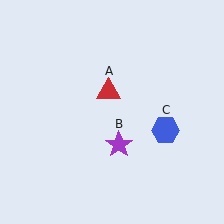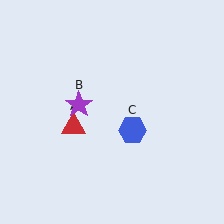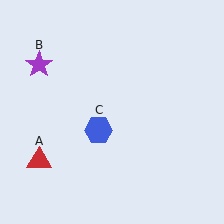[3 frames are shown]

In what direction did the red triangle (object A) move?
The red triangle (object A) moved down and to the left.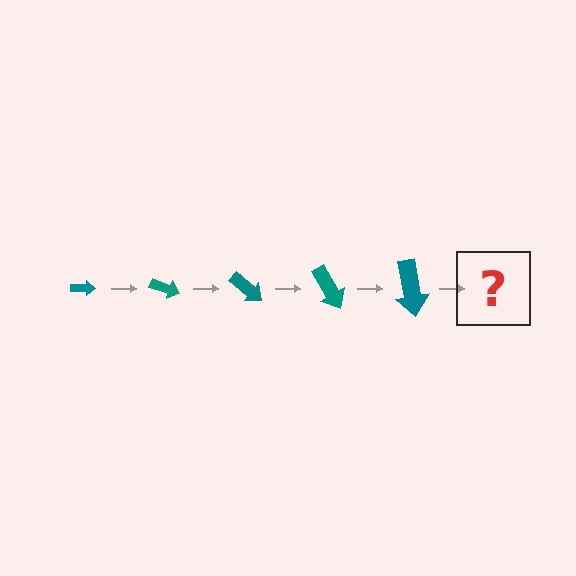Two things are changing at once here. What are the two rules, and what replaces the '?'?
The two rules are that the arrow grows larger each step and it rotates 20 degrees each step. The '?' should be an arrow, larger than the previous one and rotated 100 degrees from the start.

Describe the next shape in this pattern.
It should be an arrow, larger than the previous one and rotated 100 degrees from the start.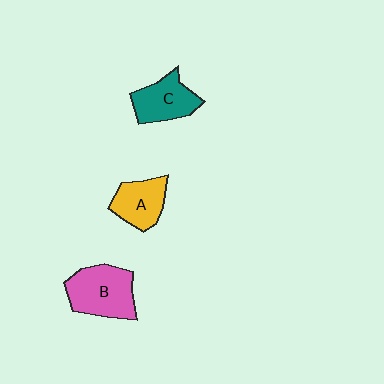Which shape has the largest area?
Shape B (pink).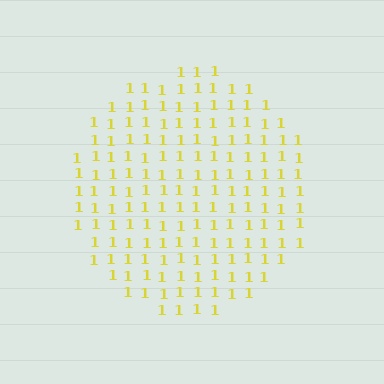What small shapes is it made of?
It is made of small digit 1's.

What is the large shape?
The large shape is a circle.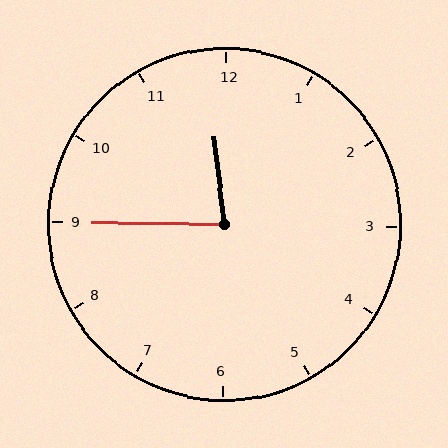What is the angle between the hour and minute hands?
Approximately 82 degrees.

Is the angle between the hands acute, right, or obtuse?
It is acute.